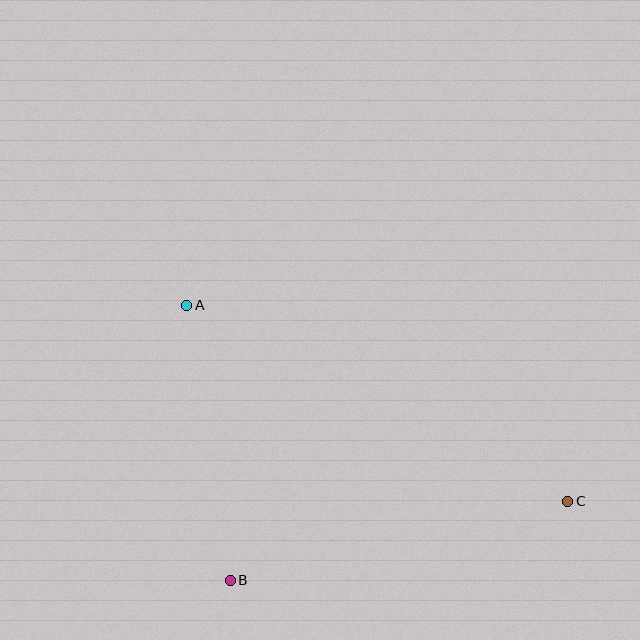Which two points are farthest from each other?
Points A and C are farthest from each other.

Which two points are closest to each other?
Points A and B are closest to each other.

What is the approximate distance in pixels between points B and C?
The distance between B and C is approximately 346 pixels.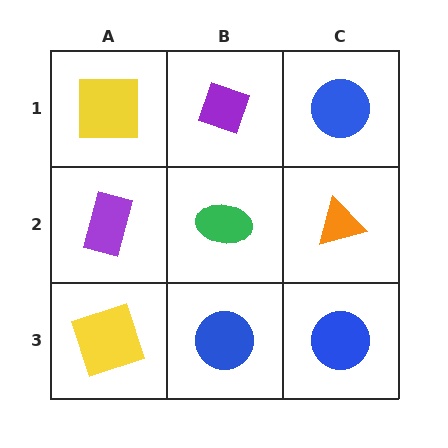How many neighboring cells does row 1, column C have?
2.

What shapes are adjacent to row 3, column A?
A purple rectangle (row 2, column A), a blue circle (row 3, column B).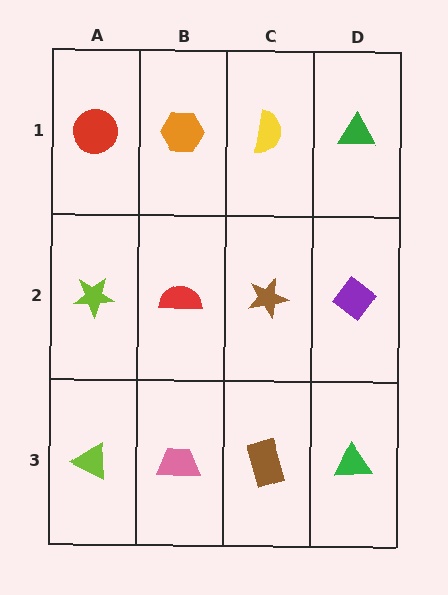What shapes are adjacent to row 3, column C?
A brown star (row 2, column C), a pink trapezoid (row 3, column B), a green triangle (row 3, column D).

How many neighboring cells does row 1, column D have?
2.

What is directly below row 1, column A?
A lime star.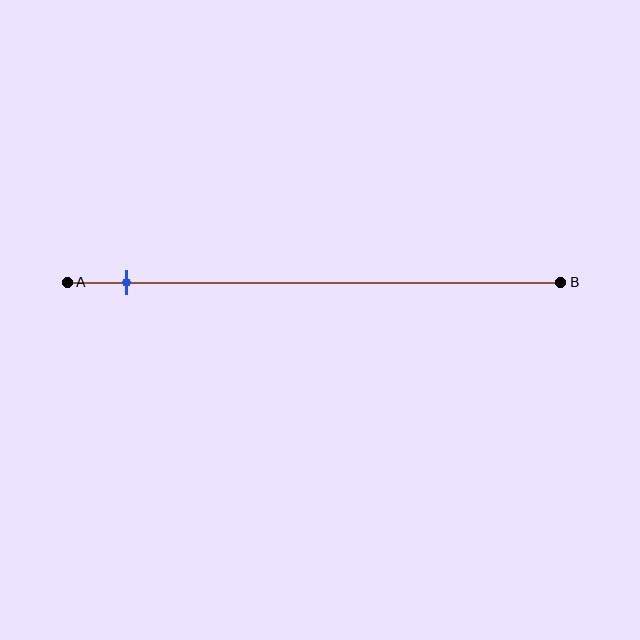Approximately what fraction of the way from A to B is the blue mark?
The blue mark is approximately 10% of the way from A to B.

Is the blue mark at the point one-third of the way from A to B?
No, the mark is at about 10% from A, not at the 33% one-third point.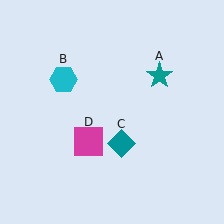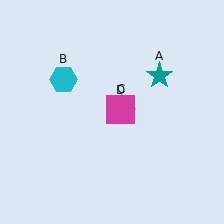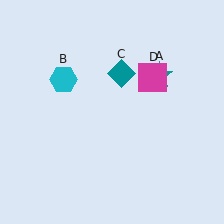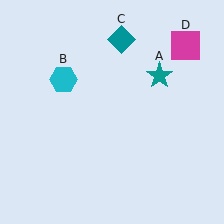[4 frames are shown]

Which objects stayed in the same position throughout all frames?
Teal star (object A) and cyan hexagon (object B) remained stationary.